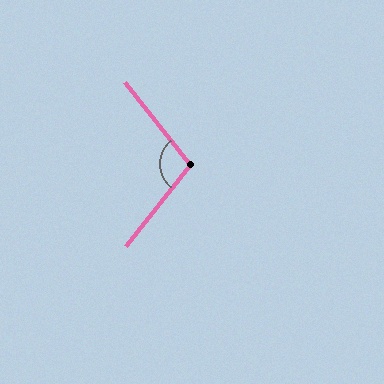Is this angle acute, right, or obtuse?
It is obtuse.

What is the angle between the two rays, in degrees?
Approximately 103 degrees.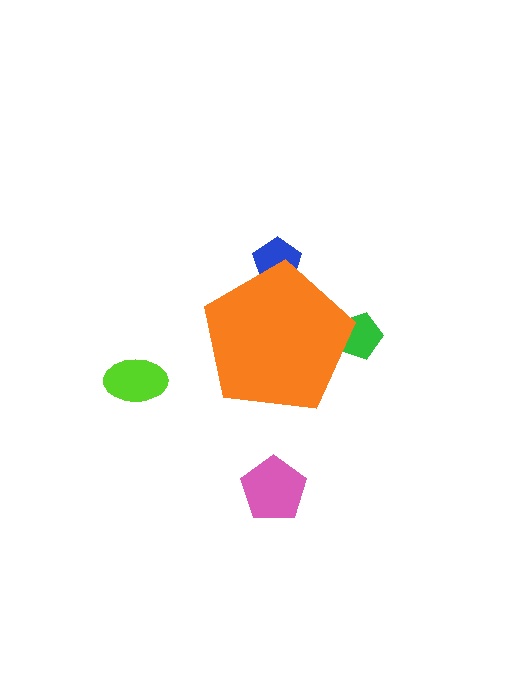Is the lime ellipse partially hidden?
No, the lime ellipse is fully visible.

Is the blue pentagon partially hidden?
Yes, the blue pentagon is partially hidden behind the orange pentagon.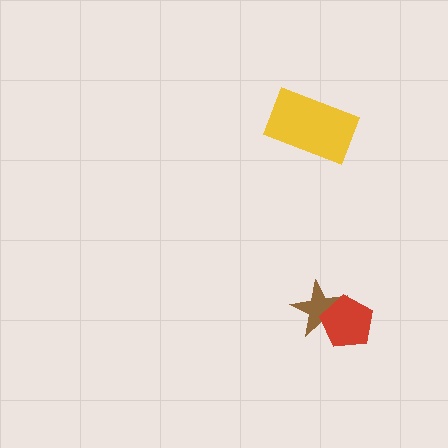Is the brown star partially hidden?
Yes, it is partially covered by another shape.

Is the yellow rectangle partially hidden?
No, no other shape covers it.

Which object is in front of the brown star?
The red pentagon is in front of the brown star.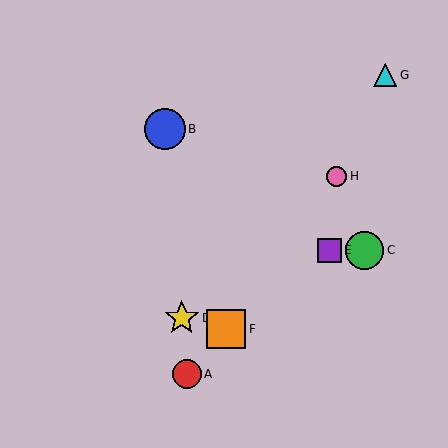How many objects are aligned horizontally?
2 objects (C, E) are aligned horizontally.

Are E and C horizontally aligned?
Yes, both are at y≈250.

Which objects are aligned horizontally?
Objects C, E are aligned horizontally.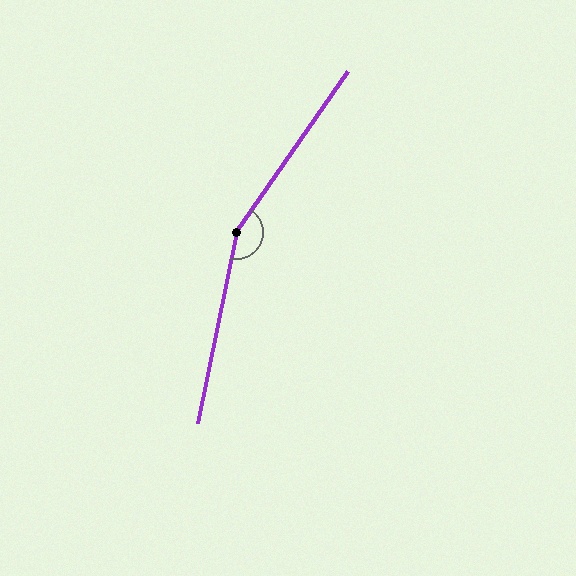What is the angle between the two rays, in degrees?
Approximately 157 degrees.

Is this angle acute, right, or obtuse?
It is obtuse.